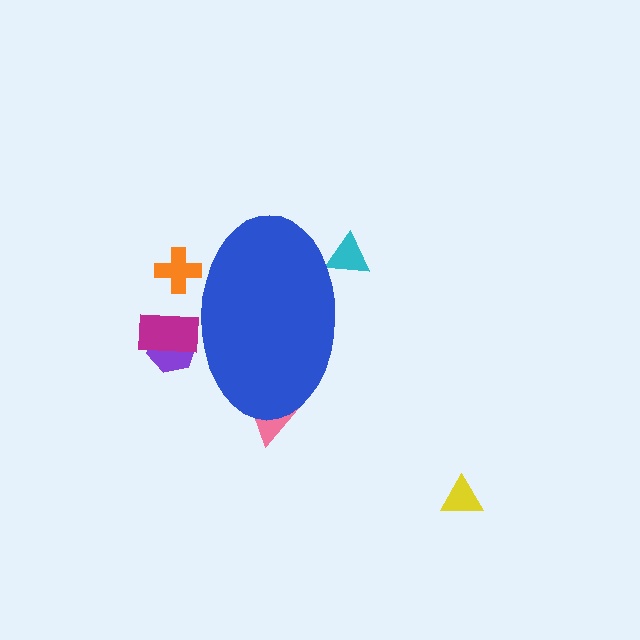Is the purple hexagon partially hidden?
Yes, the purple hexagon is partially hidden behind the blue ellipse.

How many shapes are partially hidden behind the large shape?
5 shapes are partially hidden.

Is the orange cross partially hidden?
Yes, the orange cross is partially hidden behind the blue ellipse.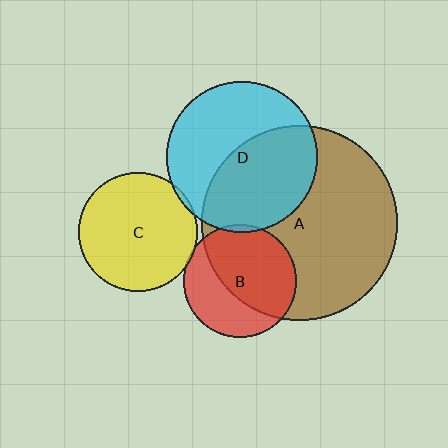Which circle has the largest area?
Circle A (brown).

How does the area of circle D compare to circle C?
Approximately 1.6 times.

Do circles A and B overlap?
Yes.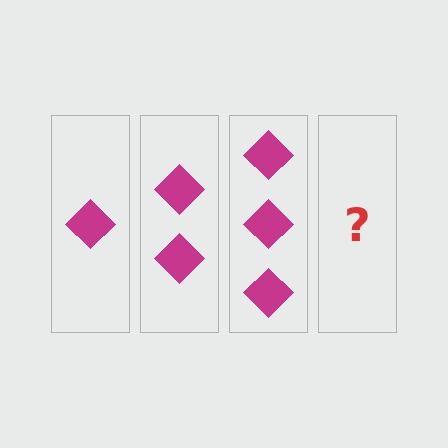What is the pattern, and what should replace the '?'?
The pattern is that each step adds one more diamond. The '?' should be 4 diamonds.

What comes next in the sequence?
The next element should be 4 diamonds.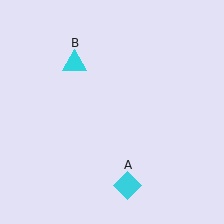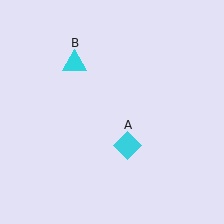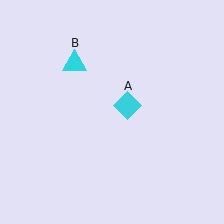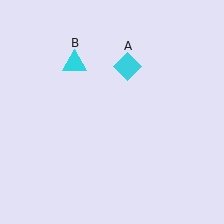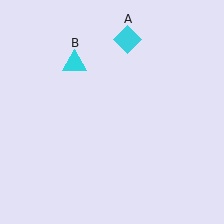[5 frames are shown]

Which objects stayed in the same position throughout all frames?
Cyan triangle (object B) remained stationary.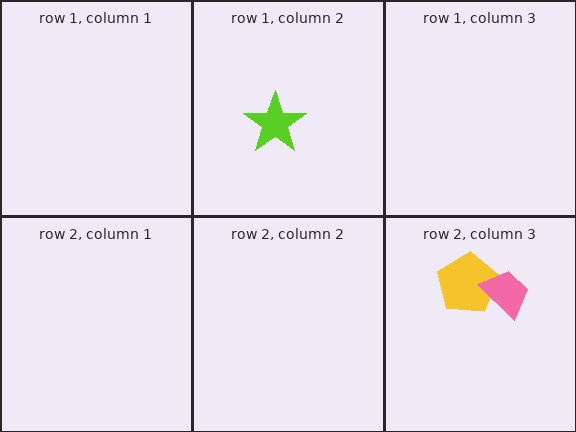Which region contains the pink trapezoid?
The row 2, column 3 region.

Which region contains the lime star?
The row 1, column 2 region.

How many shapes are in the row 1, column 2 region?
1.